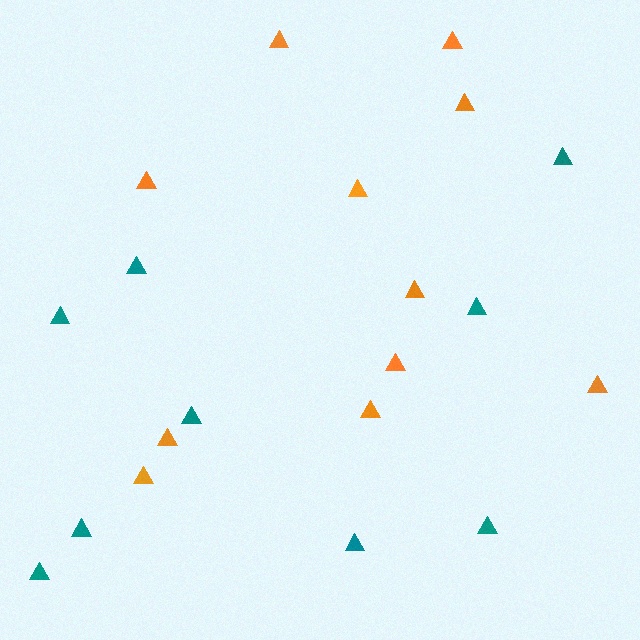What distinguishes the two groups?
There are 2 groups: one group of teal triangles (9) and one group of orange triangles (11).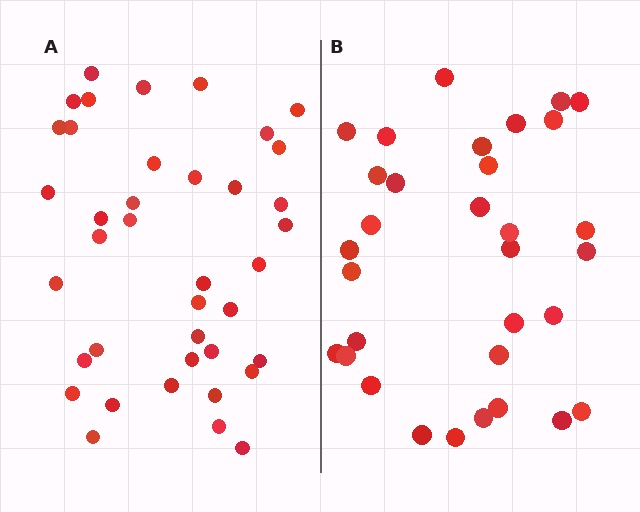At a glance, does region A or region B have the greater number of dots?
Region A (the left region) has more dots.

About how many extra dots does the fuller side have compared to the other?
Region A has roughly 8 or so more dots than region B.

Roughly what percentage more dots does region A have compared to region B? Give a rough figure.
About 20% more.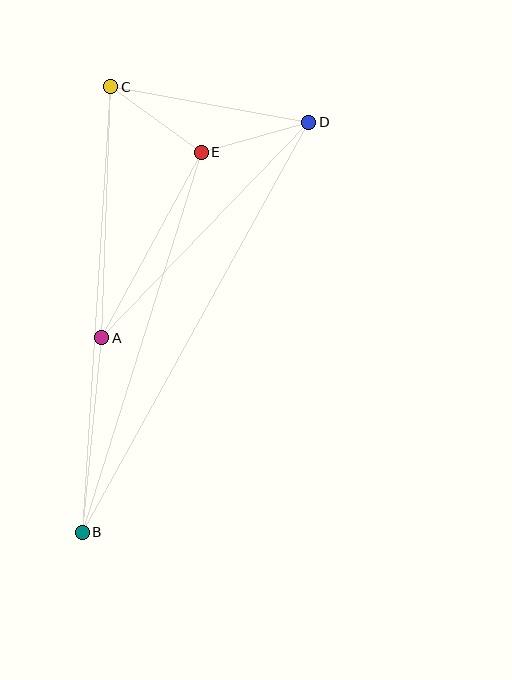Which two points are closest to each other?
Points D and E are closest to each other.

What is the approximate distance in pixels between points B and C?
The distance between B and C is approximately 446 pixels.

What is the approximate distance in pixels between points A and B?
The distance between A and B is approximately 195 pixels.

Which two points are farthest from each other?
Points B and D are farthest from each other.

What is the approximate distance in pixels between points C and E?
The distance between C and E is approximately 112 pixels.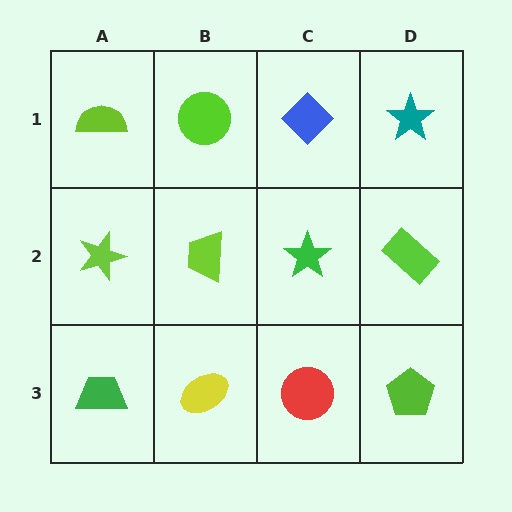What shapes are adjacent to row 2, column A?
A lime semicircle (row 1, column A), a green trapezoid (row 3, column A), a lime trapezoid (row 2, column B).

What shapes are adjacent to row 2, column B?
A lime circle (row 1, column B), a yellow ellipse (row 3, column B), a lime star (row 2, column A), a green star (row 2, column C).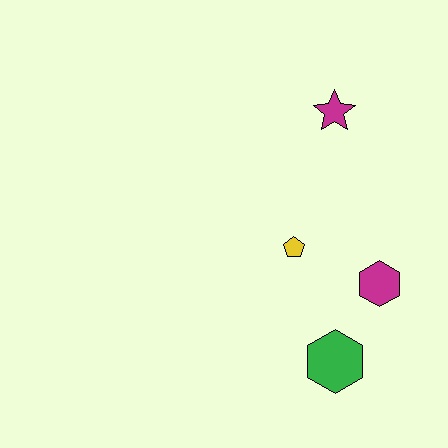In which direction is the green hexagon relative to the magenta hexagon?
The green hexagon is below the magenta hexagon.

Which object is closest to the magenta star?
The yellow pentagon is closest to the magenta star.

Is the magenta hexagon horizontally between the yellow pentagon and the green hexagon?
No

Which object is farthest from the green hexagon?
The magenta star is farthest from the green hexagon.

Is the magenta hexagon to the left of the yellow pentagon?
No